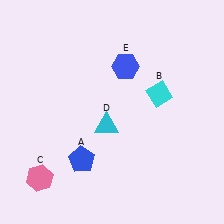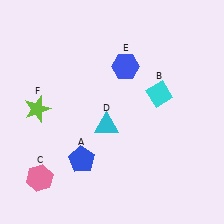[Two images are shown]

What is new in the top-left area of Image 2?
A lime star (F) was added in the top-left area of Image 2.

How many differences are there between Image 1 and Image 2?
There is 1 difference between the two images.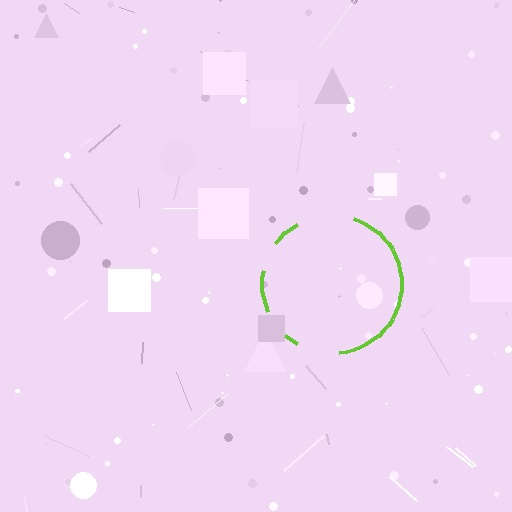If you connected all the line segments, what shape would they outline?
They would outline a circle.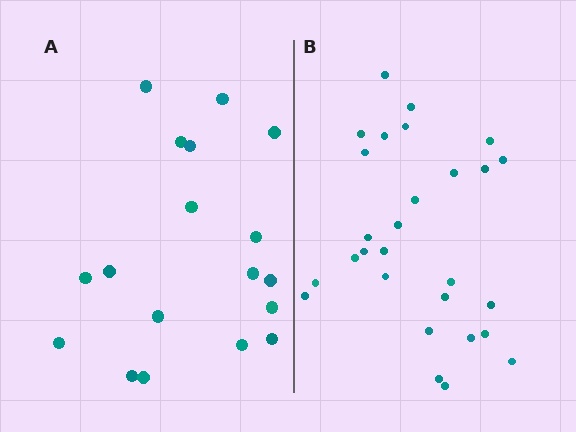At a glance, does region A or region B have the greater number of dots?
Region B (the right region) has more dots.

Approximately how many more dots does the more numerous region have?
Region B has roughly 10 or so more dots than region A.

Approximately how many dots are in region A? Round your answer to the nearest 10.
About 20 dots. (The exact count is 18, which rounds to 20.)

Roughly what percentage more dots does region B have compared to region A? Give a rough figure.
About 55% more.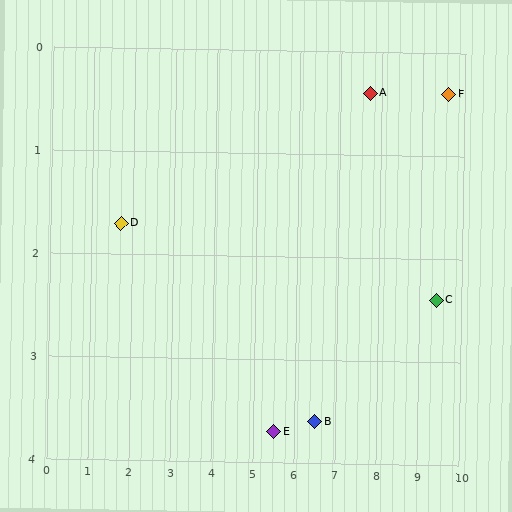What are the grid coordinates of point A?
Point A is at approximately (7.7, 0.4).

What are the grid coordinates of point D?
Point D is at approximately (1.7, 1.7).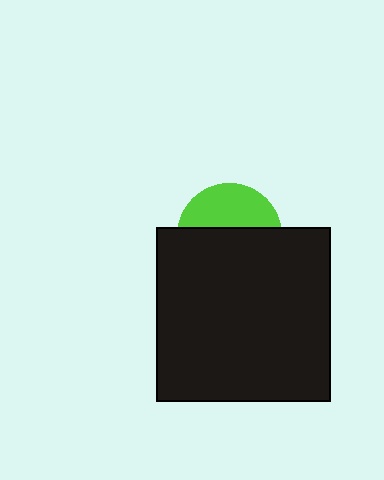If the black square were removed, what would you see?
You would see the complete lime circle.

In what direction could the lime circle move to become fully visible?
The lime circle could move up. That would shift it out from behind the black square entirely.